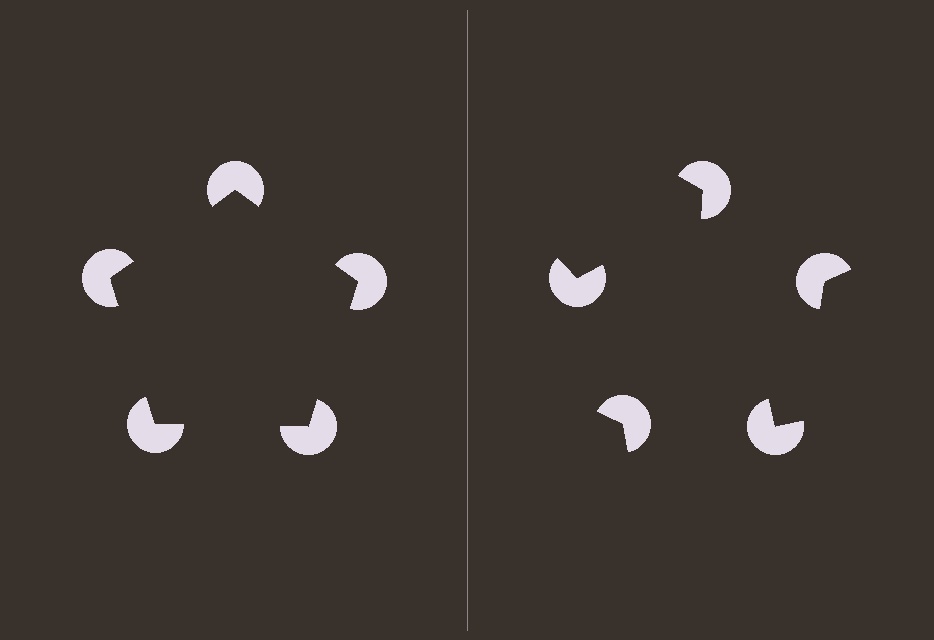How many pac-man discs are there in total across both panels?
10 — 5 on each side.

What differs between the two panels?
The pac-man discs are positioned identically on both sides; only the wedge orientations differ. On the left they align to a pentagon; on the right they are misaligned.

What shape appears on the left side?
An illusory pentagon.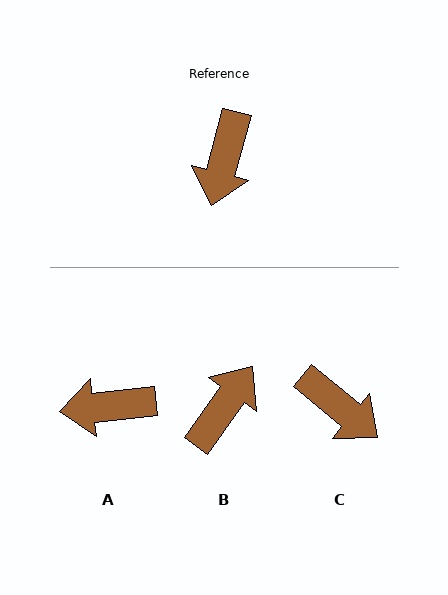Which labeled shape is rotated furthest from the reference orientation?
B, about 160 degrees away.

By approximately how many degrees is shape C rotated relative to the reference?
Approximately 66 degrees counter-clockwise.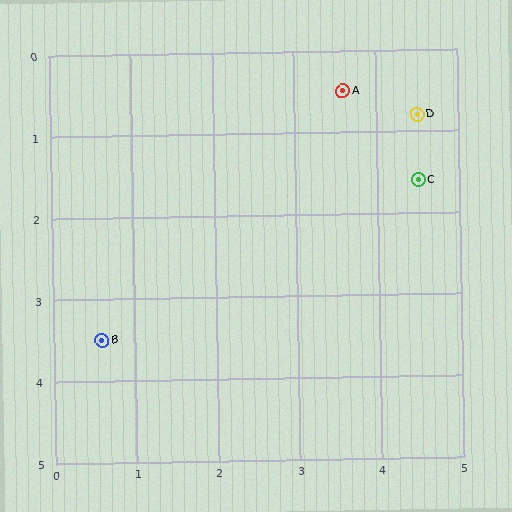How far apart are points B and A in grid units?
Points B and A are about 4.2 grid units apart.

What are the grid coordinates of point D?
Point D is at approximately (4.5, 0.8).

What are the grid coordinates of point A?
Point A is at approximately (3.6, 0.5).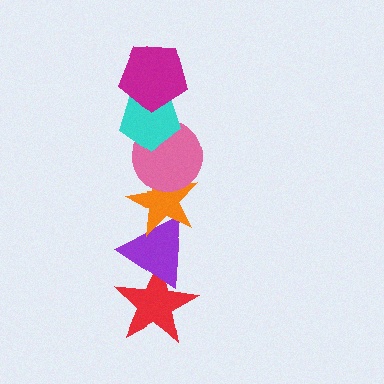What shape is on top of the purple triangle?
The orange star is on top of the purple triangle.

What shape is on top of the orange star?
The pink circle is on top of the orange star.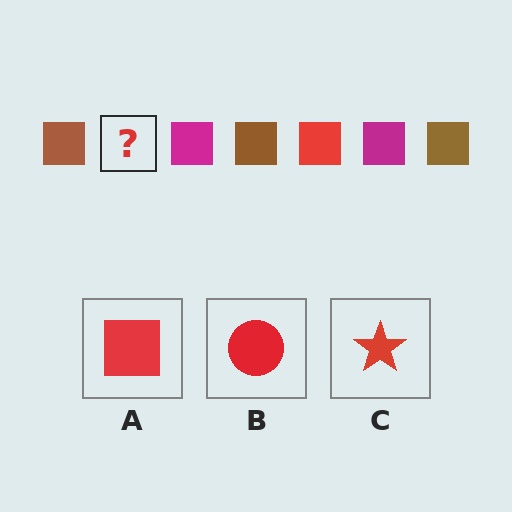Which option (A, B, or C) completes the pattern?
A.